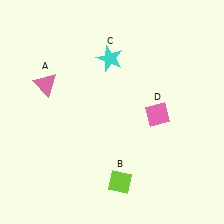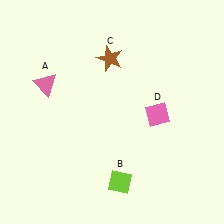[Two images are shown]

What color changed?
The star (C) changed from cyan in Image 1 to brown in Image 2.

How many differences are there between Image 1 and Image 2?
There is 1 difference between the two images.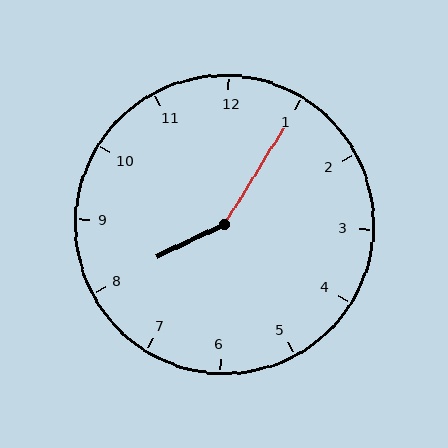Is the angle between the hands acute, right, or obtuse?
It is obtuse.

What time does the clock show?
8:05.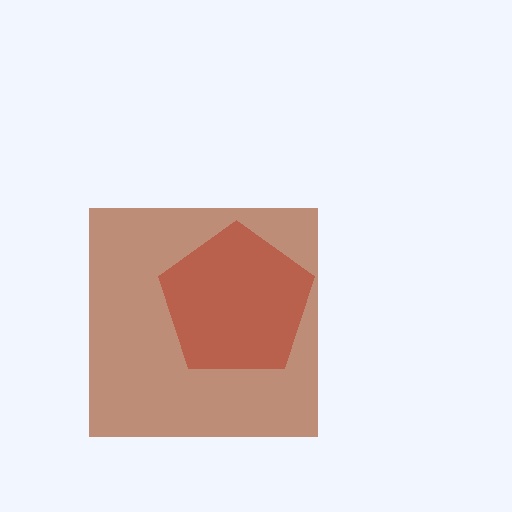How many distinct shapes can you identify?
There are 2 distinct shapes: a red pentagon, a brown square.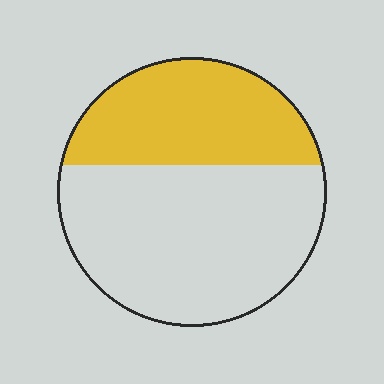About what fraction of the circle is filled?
About three eighths (3/8).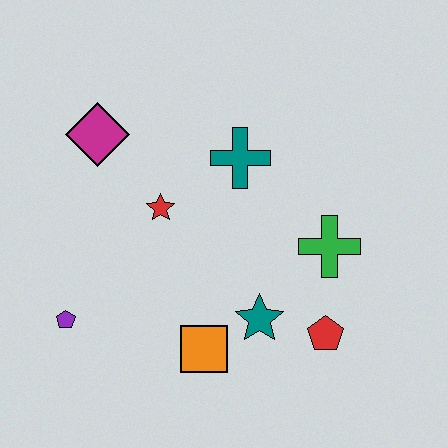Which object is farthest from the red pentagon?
The magenta diamond is farthest from the red pentagon.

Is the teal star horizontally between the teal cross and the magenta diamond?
No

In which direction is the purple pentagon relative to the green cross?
The purple pentagon is to the left of the green cross.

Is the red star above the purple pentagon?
Yes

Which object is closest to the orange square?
The teal star is closest to the orange square.